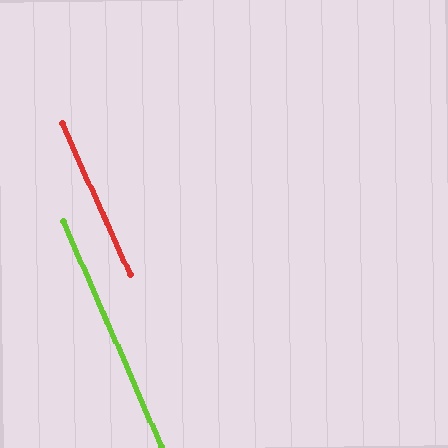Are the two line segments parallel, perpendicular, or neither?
Parallel — their directions differ by only 0.9°.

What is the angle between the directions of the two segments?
Approximately 1 degree.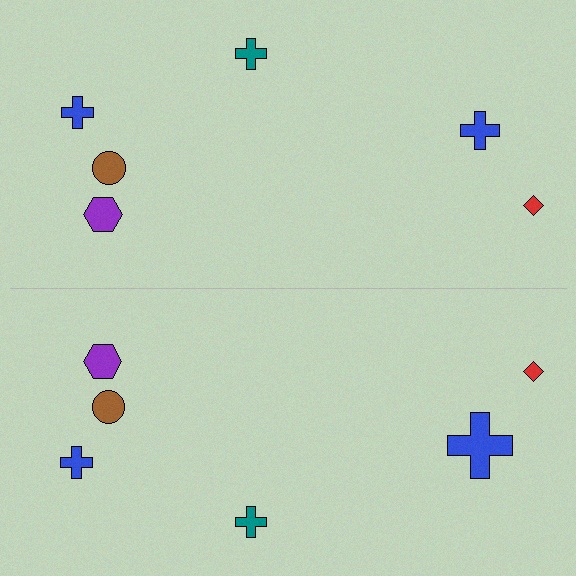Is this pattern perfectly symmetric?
No, the pattern is not perfectly symmetric. The blue cross on the bottom side has a different size than its mirror counterpart.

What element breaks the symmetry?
The blue cross on the bottom side has a different size than its mirror counterpart.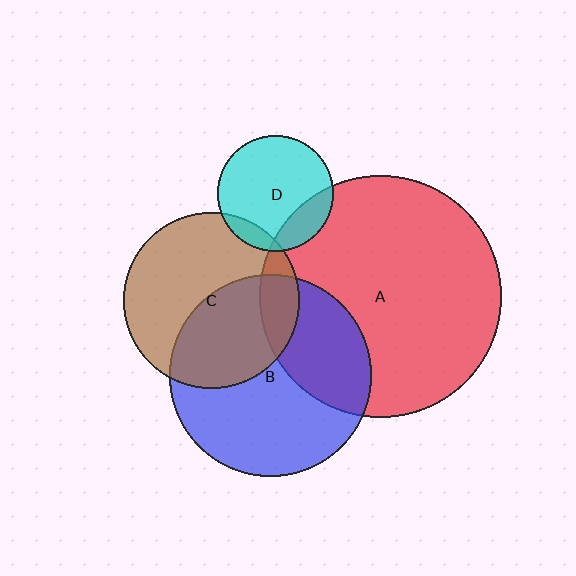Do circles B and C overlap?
Yes.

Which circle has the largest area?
Circle A (red).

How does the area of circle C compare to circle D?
Approximately 2.3 times.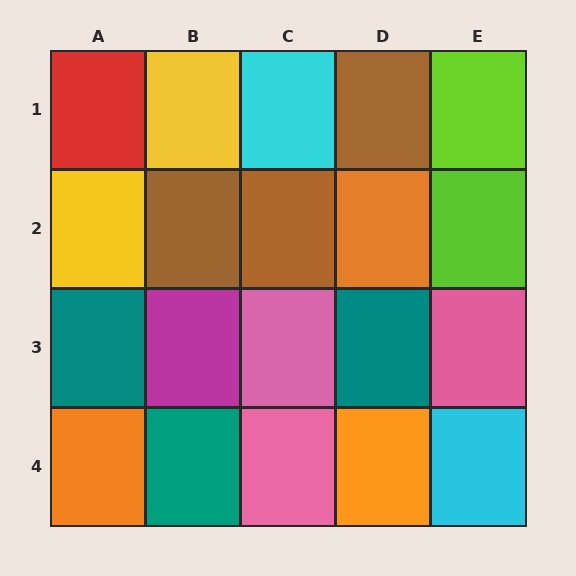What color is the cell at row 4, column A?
Orange.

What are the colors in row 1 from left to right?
Red, yellow, cyan, brown, lime.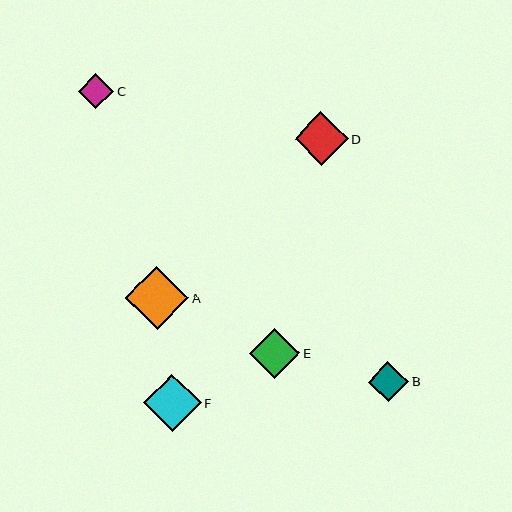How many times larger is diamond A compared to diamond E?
Diamond A is approximately 1.3 times the size of diamond E.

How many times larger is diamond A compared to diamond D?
Diamond A is approximately 1.2 times the size of diamond D.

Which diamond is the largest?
Diamond A is the largest with a size of approximately 63 pixels.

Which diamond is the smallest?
Diamond C is the smallest with a size of approximately 35 pixels.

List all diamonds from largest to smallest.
From largest to smallest: A, F, D, E, B, C.